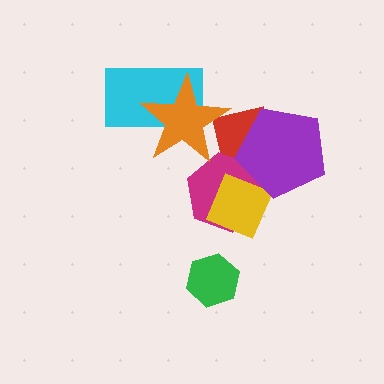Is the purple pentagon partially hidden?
No, no other shape covers it.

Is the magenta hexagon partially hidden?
Yes, it is partially covered by another shape.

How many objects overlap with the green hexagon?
0 objects overlap with the green hexagon.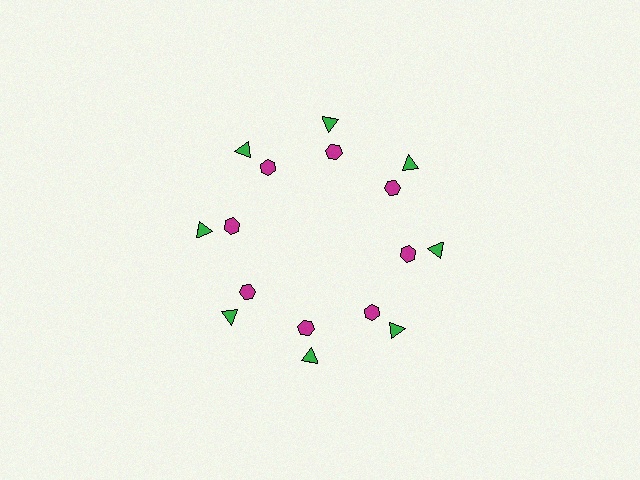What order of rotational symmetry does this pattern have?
This pattern has 8-fold rotational symmetry.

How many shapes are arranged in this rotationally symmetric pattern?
There are 16 shapes, arranged in 8 groups of 2.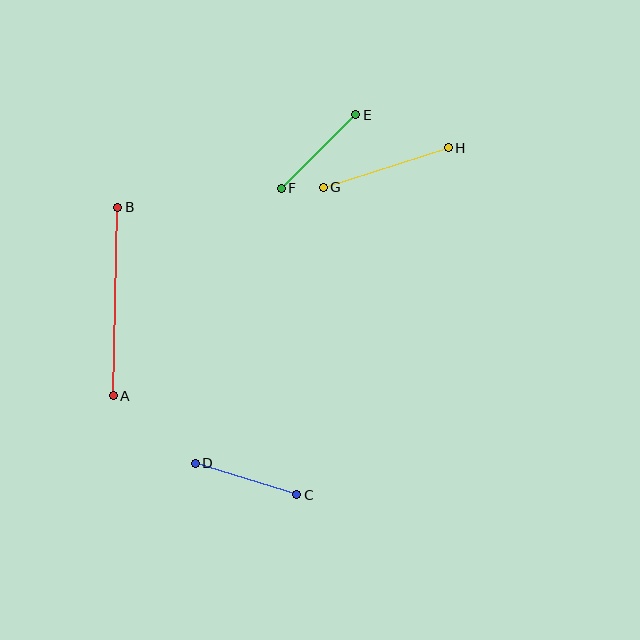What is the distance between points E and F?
The distance is approximately 105 pixels.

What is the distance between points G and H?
The distance is approximately 131 pixels.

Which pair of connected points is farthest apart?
Points A and B are farthest apart.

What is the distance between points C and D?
The distance is approximately 106 pixels.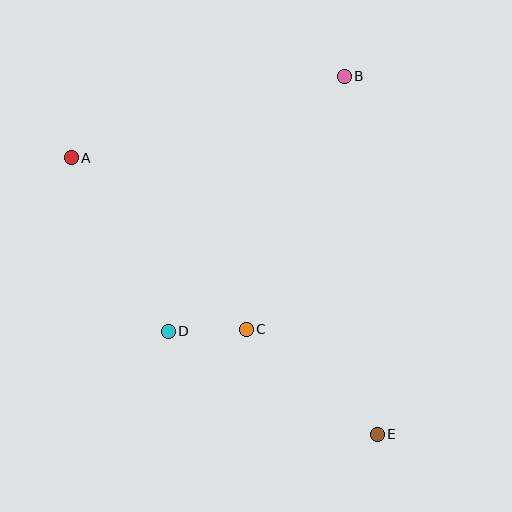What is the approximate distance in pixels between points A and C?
The distance between A and C is approximately 245 pixels.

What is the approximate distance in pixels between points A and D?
The distance between A and D is approximately 199 pixels.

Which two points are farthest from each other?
Points A and E are farthest from each other.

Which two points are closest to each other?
Points C and D are closest to each other.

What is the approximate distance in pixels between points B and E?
The distance between B and E is approximately 360 pixels.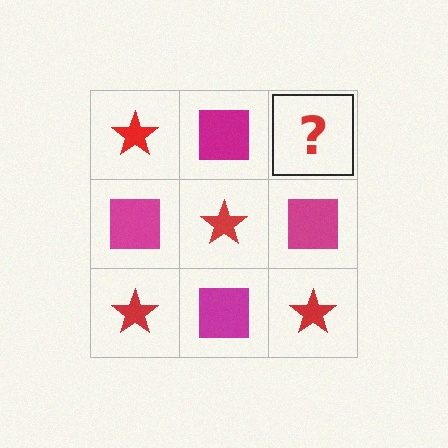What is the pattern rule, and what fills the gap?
The rule is that it alternates red star and magenta square in a checkerboard pattern. The gap should be filled with a red star.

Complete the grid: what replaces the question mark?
The question mark should be replaced with a red star.